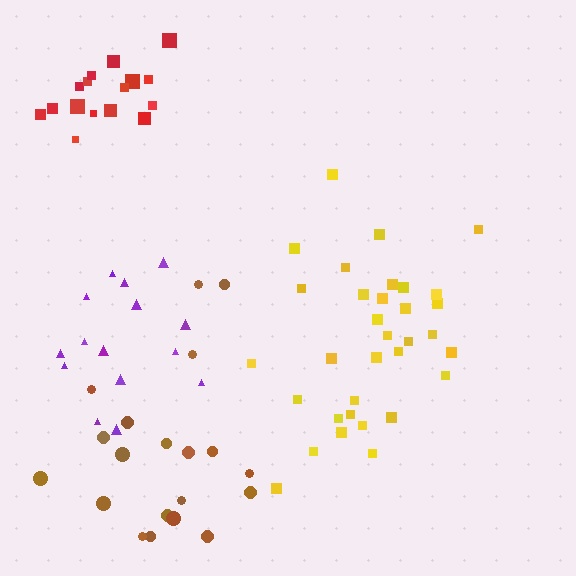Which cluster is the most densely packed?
Red.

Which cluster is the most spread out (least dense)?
Brown.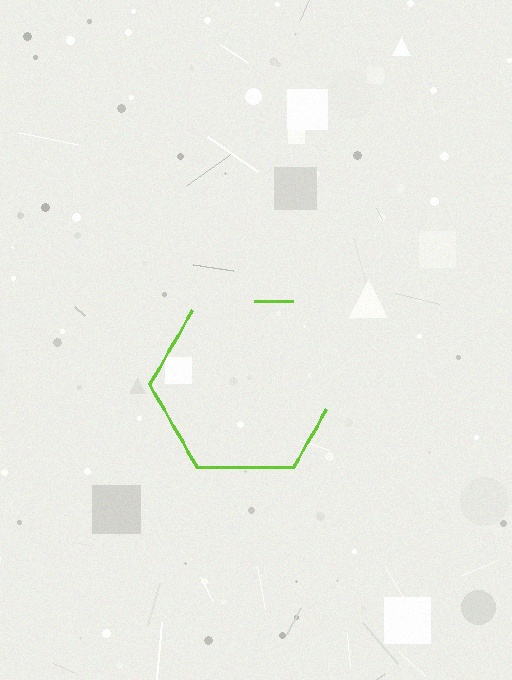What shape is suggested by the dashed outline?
The dashed outline suggests a hexagon.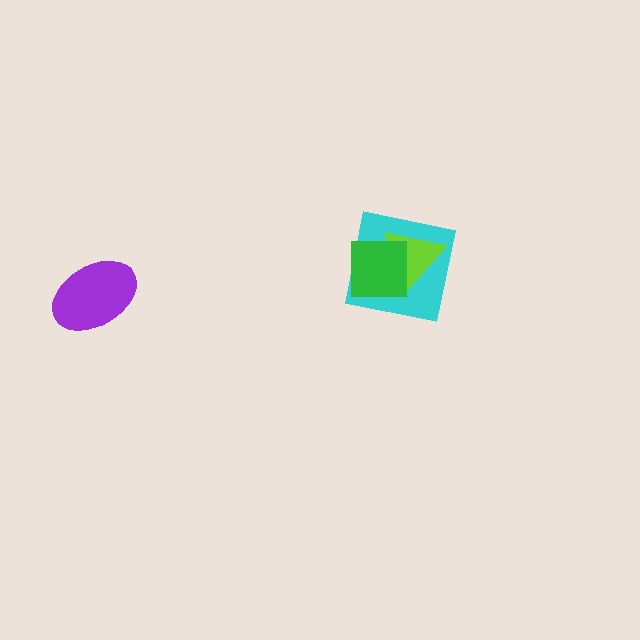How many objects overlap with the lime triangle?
2 objects overlap with the lime triangle.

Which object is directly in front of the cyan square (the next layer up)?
The lime triangle is directly in front of the cyan square.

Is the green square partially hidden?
No, no other shape covers it.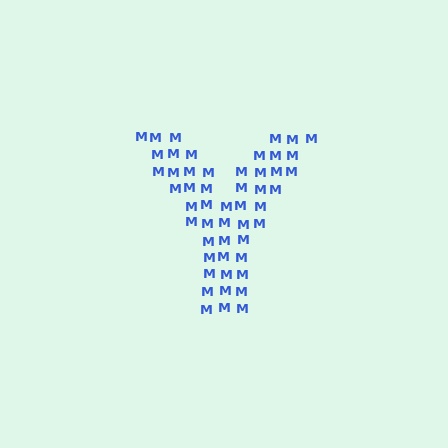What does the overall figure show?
The overall figure shows the letter Y.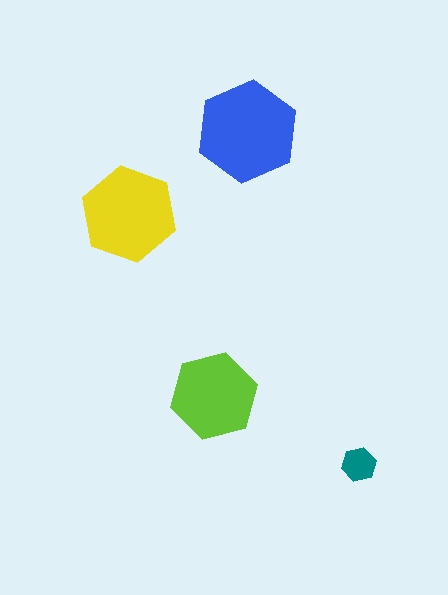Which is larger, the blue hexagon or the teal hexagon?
The blue one.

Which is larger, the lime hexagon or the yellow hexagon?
The yellow one.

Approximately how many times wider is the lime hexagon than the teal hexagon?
About 2.5 times wider.